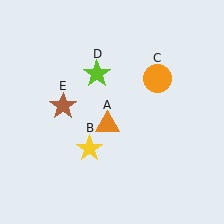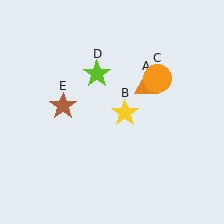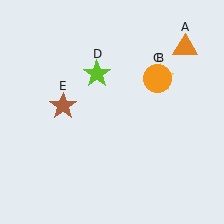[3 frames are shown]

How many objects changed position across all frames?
2 objects changed position: orange triangle (object A), yellow star (object B).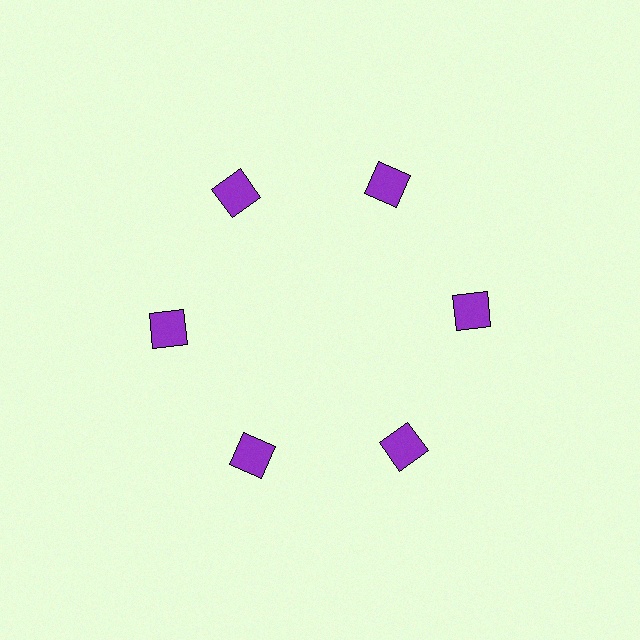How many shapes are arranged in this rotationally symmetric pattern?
There are 6 shapes, arranged in 6 groups of 1.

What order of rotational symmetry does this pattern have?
This pattern has 6-fold rotational symmetry.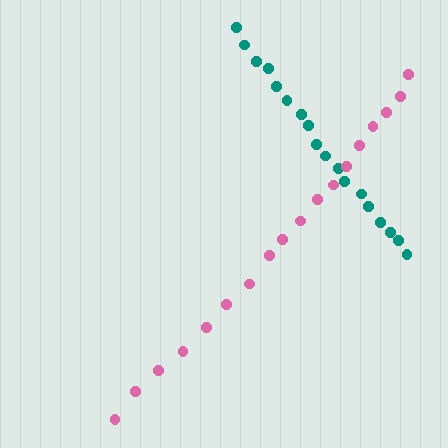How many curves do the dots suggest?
There are 2 distinct paths.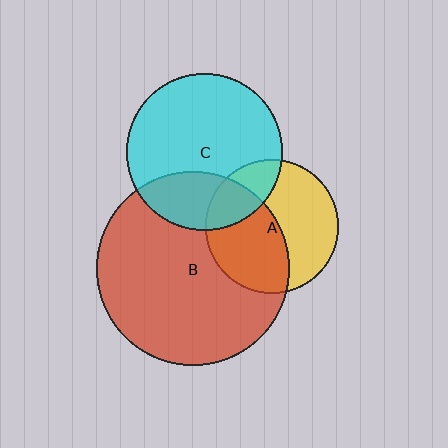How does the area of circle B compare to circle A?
Approximately 2.1 times.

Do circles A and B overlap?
Yes.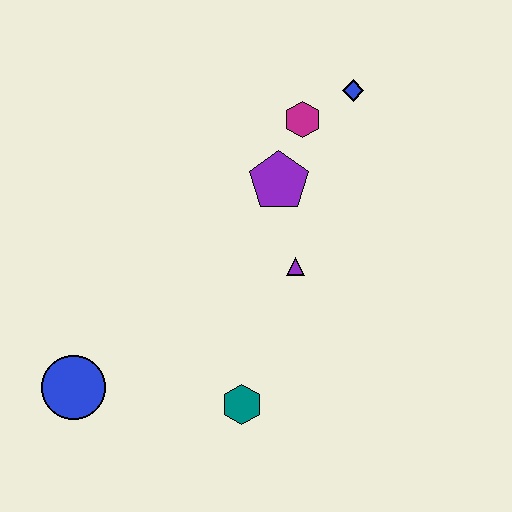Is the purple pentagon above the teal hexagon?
Yes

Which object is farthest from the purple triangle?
The blue circle is farthest from the purple triangle.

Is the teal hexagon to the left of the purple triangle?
Yes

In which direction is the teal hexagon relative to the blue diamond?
The teal hexagon is below the blue diamond.